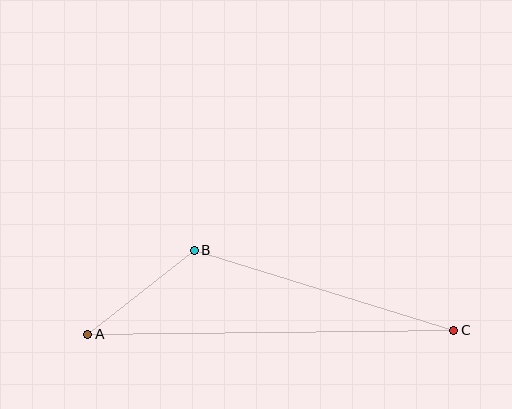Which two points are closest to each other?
Points A and B are closest to each other.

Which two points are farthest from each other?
Points A and C are farthest from each other.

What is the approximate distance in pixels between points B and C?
The distance between B and C is approximately 272 pixels.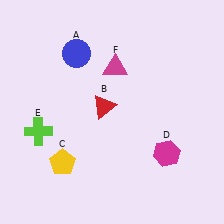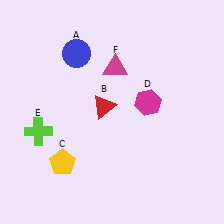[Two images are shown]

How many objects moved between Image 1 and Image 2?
1 object moved between the two images.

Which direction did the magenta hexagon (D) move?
The magenta hexagon (D) moved up.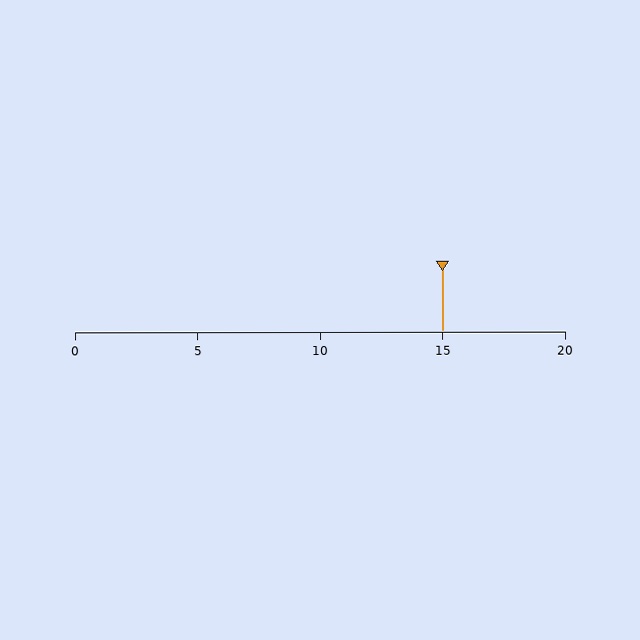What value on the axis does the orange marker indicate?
The marker indicates approximately 15.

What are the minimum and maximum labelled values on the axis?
The axis runs from 0 to 20.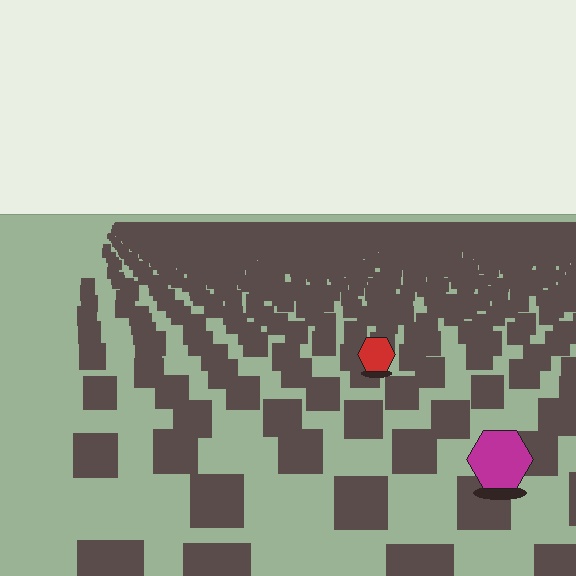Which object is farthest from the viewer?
The red hexagon is farthest from the viewer. It appears smaller and the ground texture around it is denser.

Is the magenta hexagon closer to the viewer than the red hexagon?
Yes. The magenta hexagon is closer — you can tell from the texture gradient: the ground texture is coarser near it.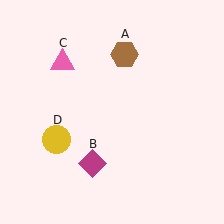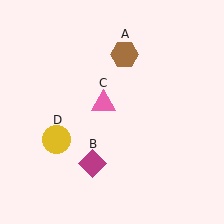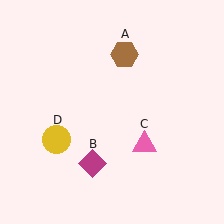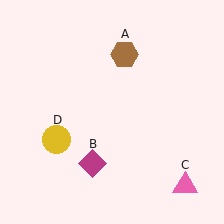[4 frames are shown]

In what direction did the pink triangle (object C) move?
The pink triangle (object C) moved down and to the right.